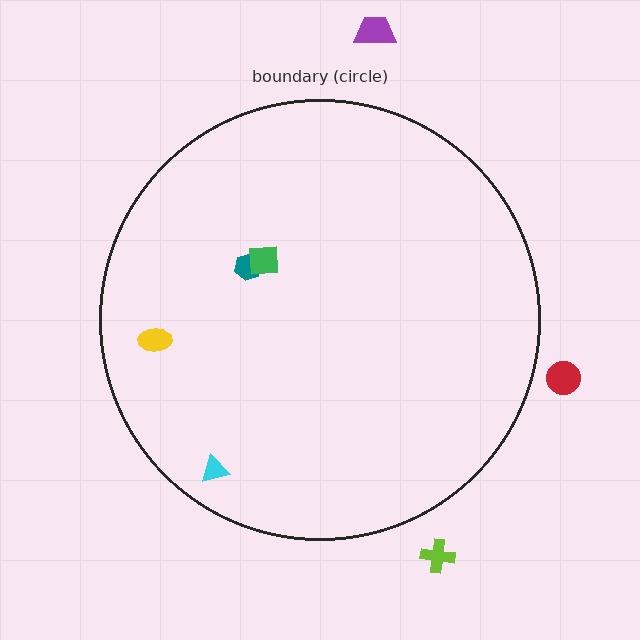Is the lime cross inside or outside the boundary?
Outside.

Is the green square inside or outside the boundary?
Inside.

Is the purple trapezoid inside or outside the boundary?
Outside.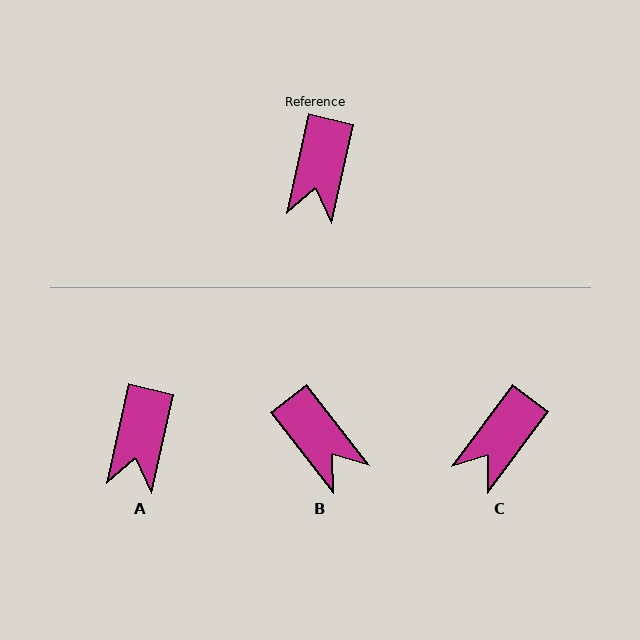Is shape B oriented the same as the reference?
No, it is off by about 51 degrees.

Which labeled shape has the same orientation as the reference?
A.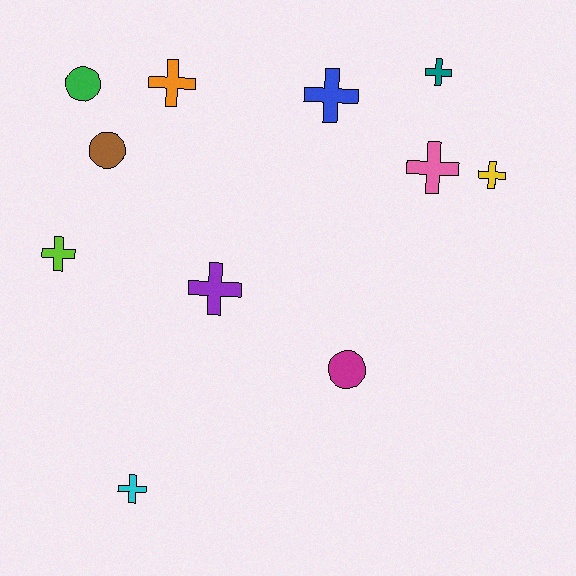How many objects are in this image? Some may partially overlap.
There are 11 objects.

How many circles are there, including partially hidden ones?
There are 3 circles.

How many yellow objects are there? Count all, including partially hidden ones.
There is 1 yellow object.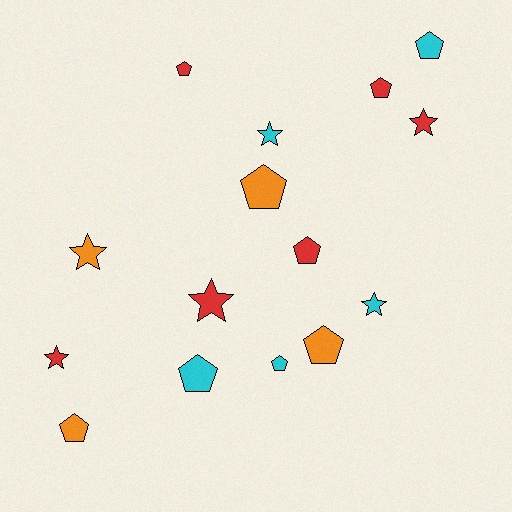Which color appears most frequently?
Red, with 6 objects.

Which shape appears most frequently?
Pentagon, with 9 objects.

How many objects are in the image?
There are 15 objects.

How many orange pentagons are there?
There are 3 orange pentagons.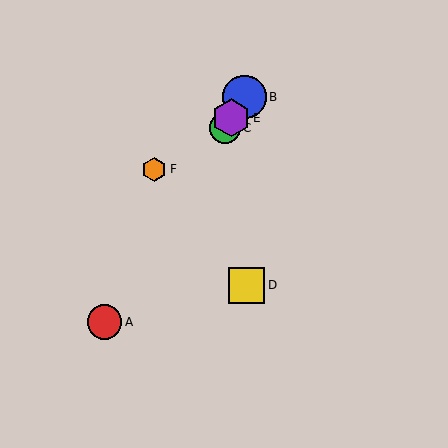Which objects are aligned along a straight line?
Objects A, B, C, E are aligned along a straight line.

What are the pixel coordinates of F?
Object F is at (154, 169).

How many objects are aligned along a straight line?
4 objects (A, B, C, E) are aligned along a straight line.